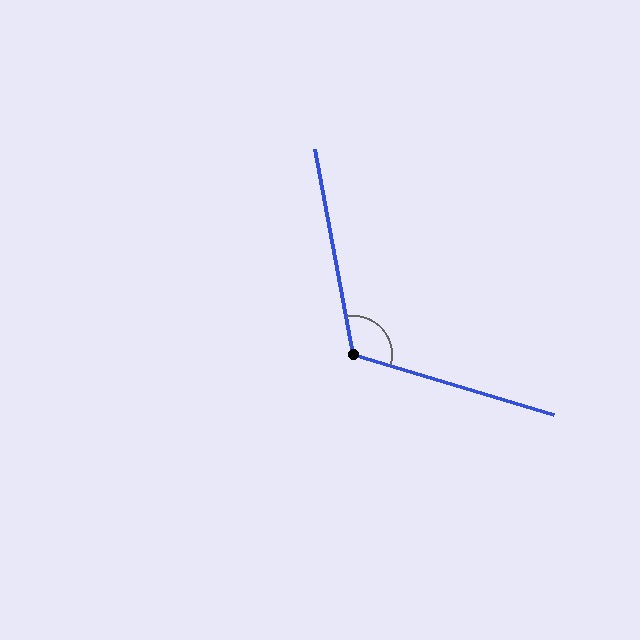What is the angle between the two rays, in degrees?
Approximately 117 degrees.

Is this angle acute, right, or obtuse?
It is obtuse.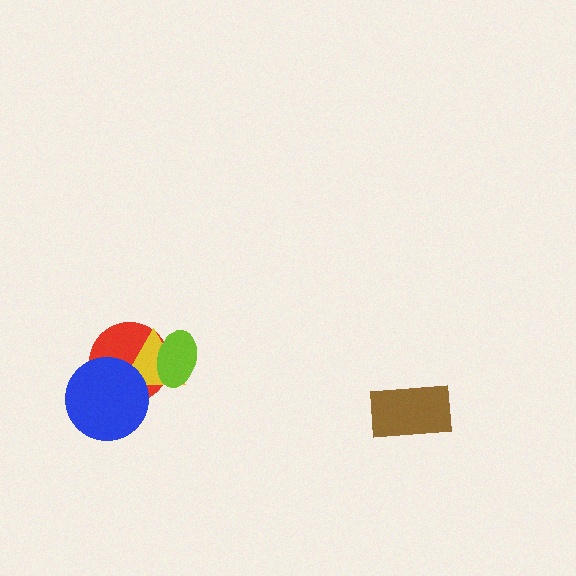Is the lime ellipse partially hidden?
No, no other shape covers it.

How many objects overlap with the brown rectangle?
0 objects overlap with the brown rectangle.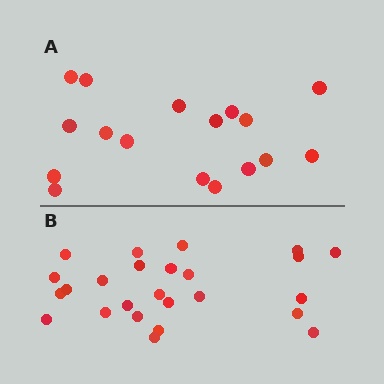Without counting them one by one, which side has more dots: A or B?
Region B (the bottom region) has more dots.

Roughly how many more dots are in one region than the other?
Region B has roughly 8 or so more dots than region A.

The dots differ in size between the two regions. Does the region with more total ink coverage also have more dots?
No. Region A has more total ink coverage because its dots are larger, but region B actually contains more individual dots. Total area can be misleading — the number of items is what matters here.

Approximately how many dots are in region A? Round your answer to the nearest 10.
About 20 dots. (The exact count is 17, which rounds to 20.)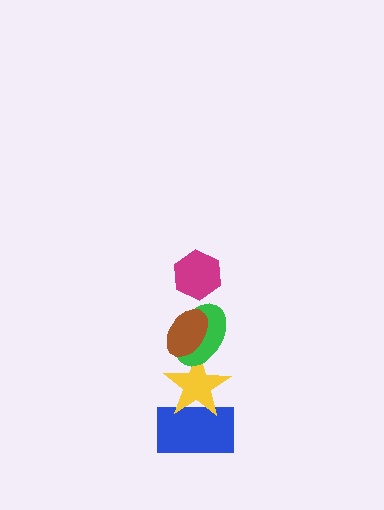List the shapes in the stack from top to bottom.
From top to bottom: the magenta hexagon, the brown ellipse, the green ellipse, the yellow star, the blue rectangle.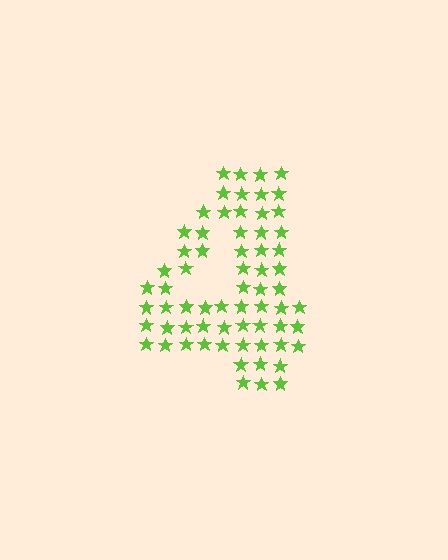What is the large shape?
The large shape is the digit 4.